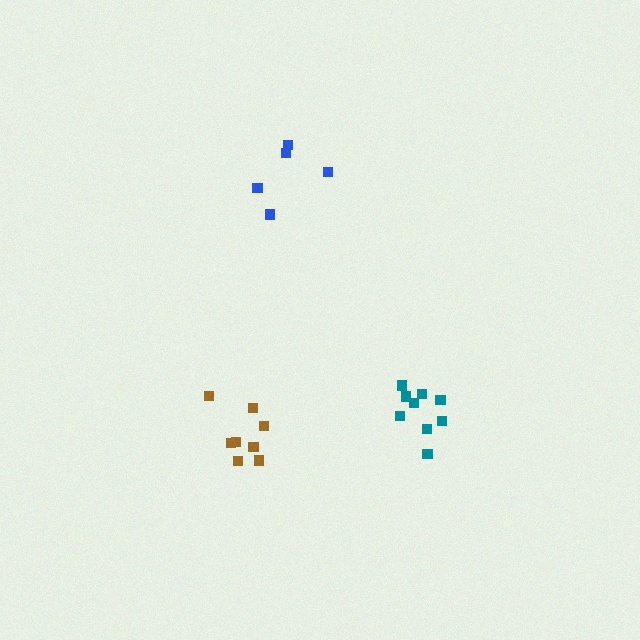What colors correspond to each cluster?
The clusters are colored: teal, blue, brown.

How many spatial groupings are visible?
There are 3 spatial groupings.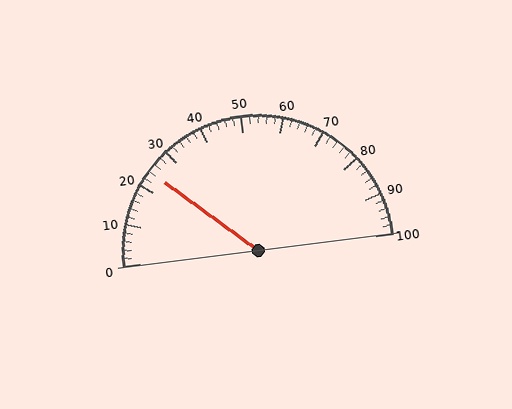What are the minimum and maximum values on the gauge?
The gauge ranges from 0 to 100.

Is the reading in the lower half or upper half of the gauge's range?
The reading is in the lower half of the range (0 to 100).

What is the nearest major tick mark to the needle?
The nearest major tick mark is 20.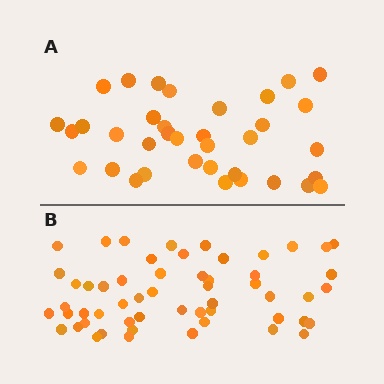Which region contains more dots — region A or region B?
Region B (the bottom region) has more dots.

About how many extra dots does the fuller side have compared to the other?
Region B has approximately 20 more dots than region A.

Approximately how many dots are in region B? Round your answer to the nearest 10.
About 60 dots. (The exact count is 55, which rounds to 60.)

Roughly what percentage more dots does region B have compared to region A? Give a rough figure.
About 55% more.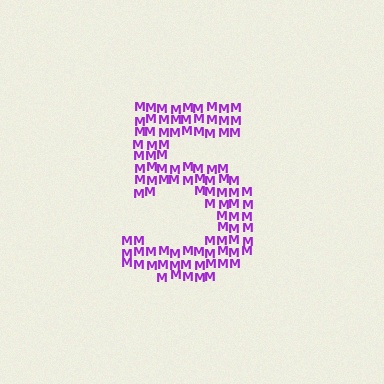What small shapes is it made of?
It is made of small letter M's.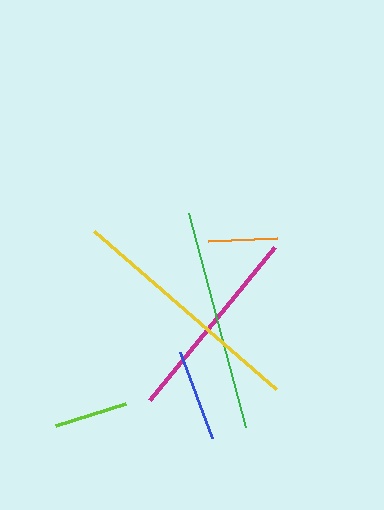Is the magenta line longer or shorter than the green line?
The green line is longer than the magenta line.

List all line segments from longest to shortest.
From longest to shortest: yellow, green, magenta, blue, lime, orange.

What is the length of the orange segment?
The orange segment is approximately 69 pixels long.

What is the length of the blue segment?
The blue segment is approximately 91 pixels long.